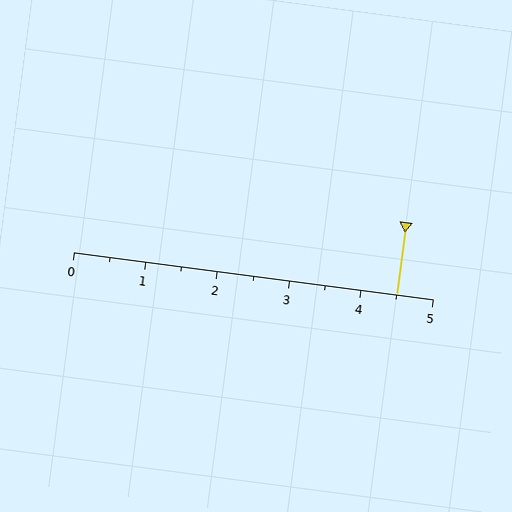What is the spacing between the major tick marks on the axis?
The major ticks are spaced 1 apart.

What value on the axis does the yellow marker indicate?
The marker indicates approximately 4.5.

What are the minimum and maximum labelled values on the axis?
The axis runs from 0 to 5.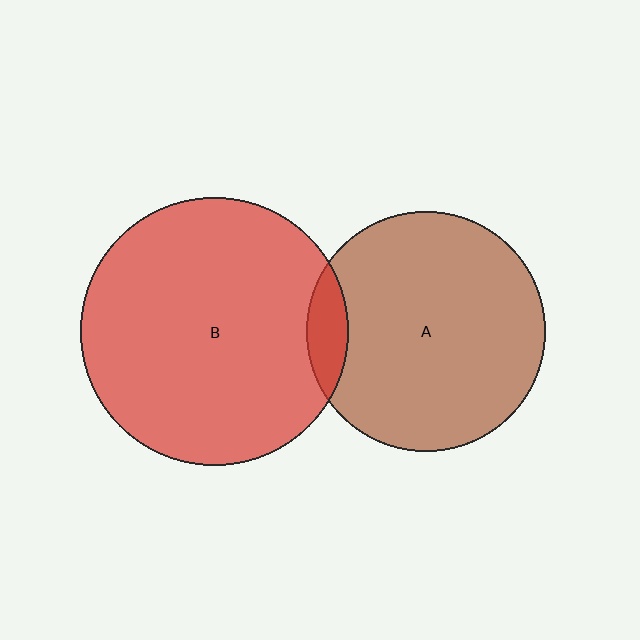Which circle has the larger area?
Circle B (red).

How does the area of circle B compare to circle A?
Approximately 1.3 times.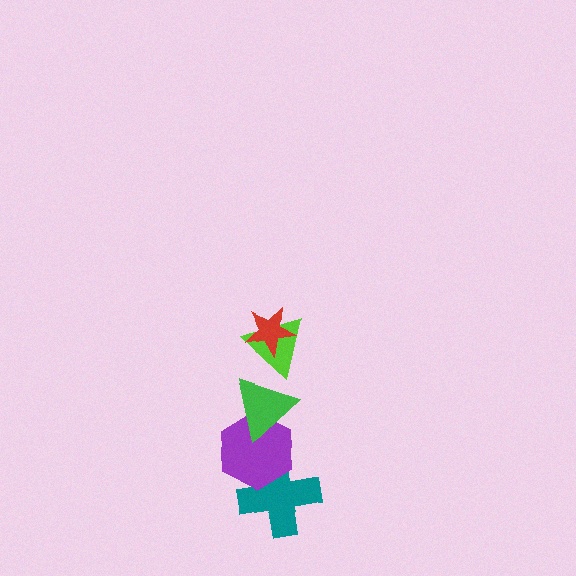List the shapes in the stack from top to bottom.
From top to bottom: the red star, the lime triangle, the green triangle, the purple hexagon, the teal cross.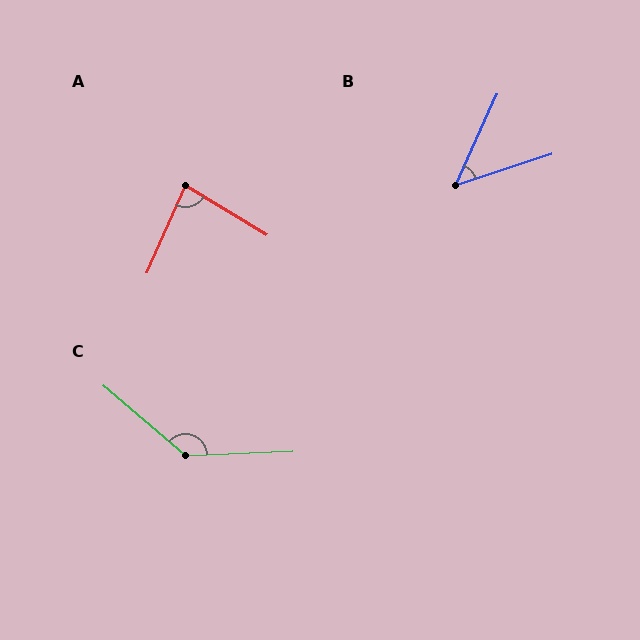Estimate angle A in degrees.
Approximately 82 degrees.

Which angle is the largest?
C, at approximately 137 degrees.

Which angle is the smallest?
B, at approximately 48 degrees.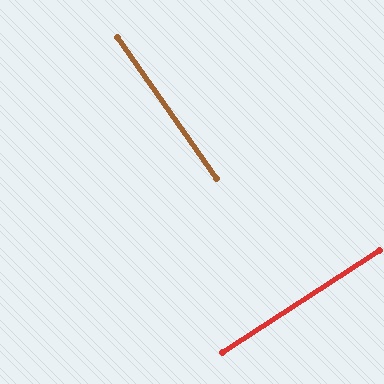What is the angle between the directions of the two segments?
Approximately 88 degrees.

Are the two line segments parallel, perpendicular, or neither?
Perpendicular — they meet at approximately 88°.